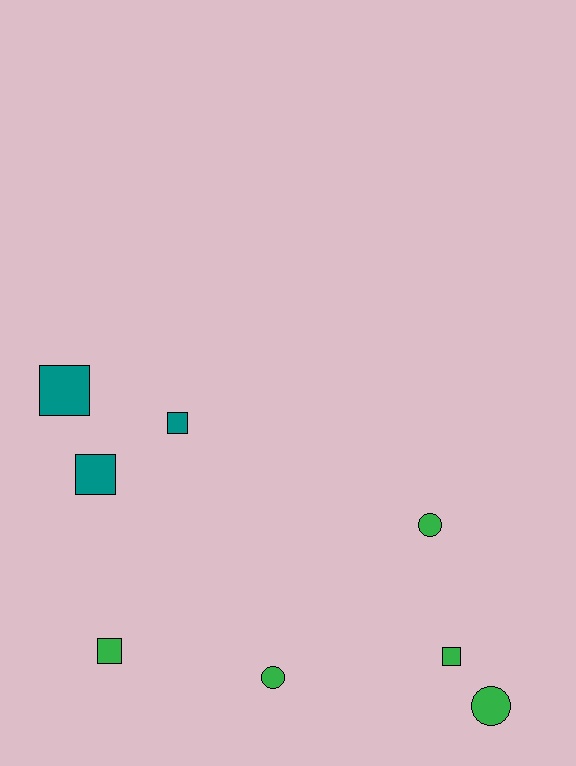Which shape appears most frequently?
Square, with 5 objects.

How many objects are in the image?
There are 8 objects.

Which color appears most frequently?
Green, with 5 objects.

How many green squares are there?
There are 2 green squares.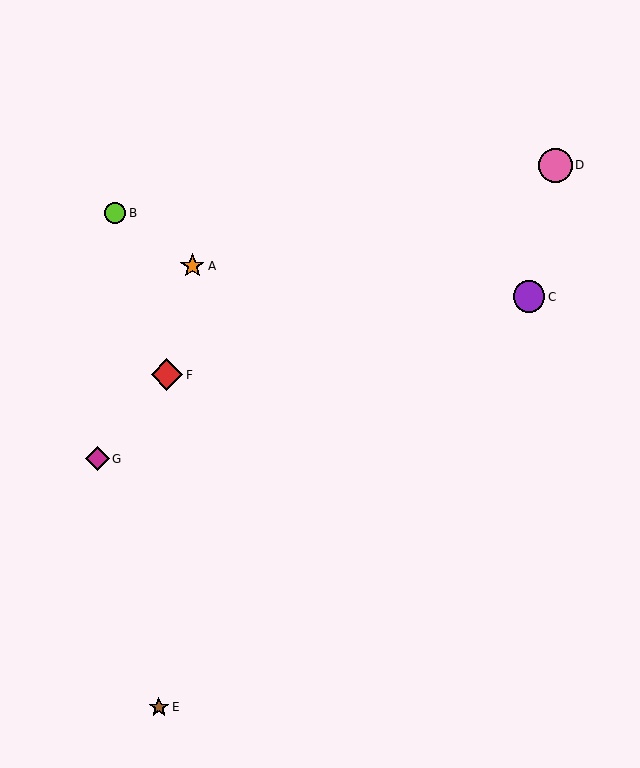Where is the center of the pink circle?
The center of the pink circle is at (555, 165).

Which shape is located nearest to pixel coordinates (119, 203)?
The lime circle (labeled B) at (115, 213) is nearest to that location.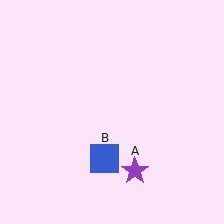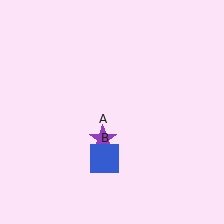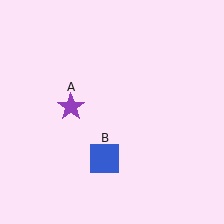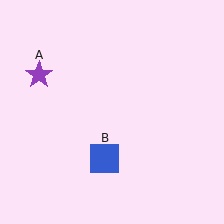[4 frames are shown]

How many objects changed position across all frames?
1 object changed position: purple star (object A).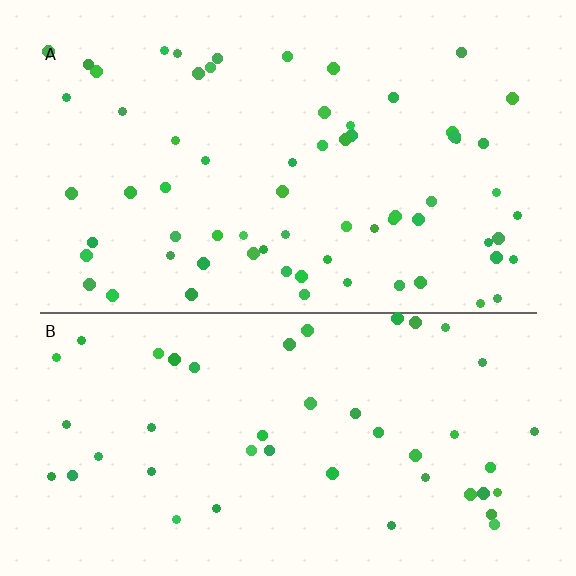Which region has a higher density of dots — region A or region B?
A (the top).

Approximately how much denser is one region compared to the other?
Approximately 1.4× — region A over region B.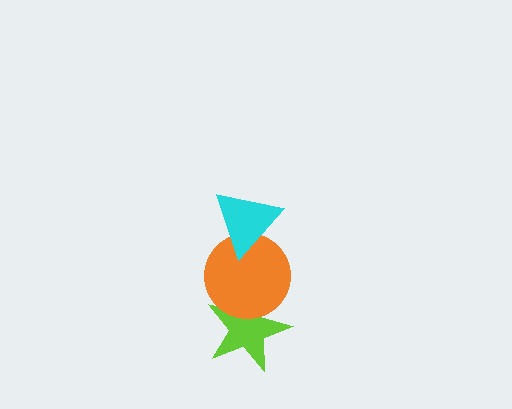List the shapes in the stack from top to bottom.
From top to bottom: the cyan triangle, the orange circle, the lime star.